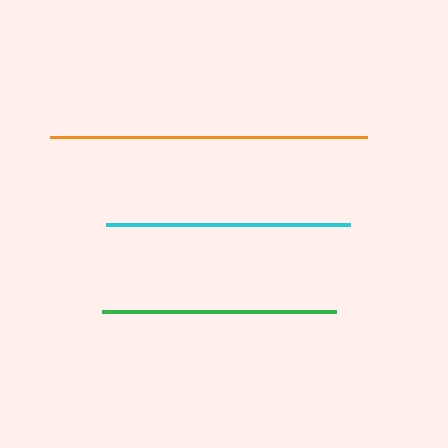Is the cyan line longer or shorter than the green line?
The cyan line is longer than the green line.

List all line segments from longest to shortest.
From longest to shortest: orange, cyan, green.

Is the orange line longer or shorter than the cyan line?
The orange line is longer than the cyan line.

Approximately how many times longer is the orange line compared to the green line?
The orange line is approximately 1.4 times the length of the green line.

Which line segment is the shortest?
The green line is the shortest at approximately 234 pixels.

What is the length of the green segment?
The green segment is approximately 234 pixels long.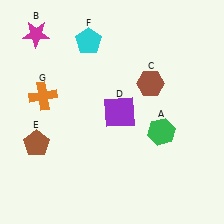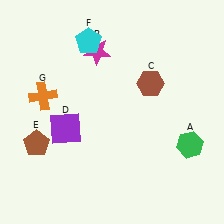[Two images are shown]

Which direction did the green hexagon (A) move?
The green hexagon (A) moved right.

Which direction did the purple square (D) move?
The purple square (D) moved left.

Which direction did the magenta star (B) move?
The magenta star (B) moved right.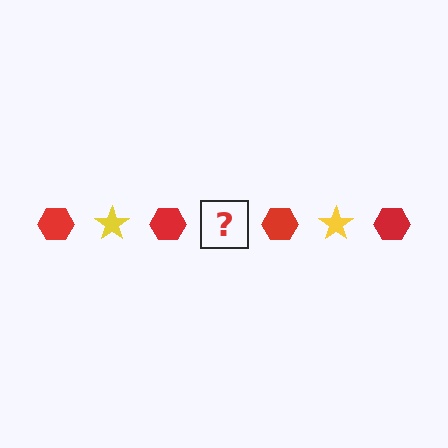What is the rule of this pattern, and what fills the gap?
The rule is that the pattern alternates between red hexagon and yellow star. The gap should be filled with a yellow star.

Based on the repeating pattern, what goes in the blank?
The blank should be a yellow star.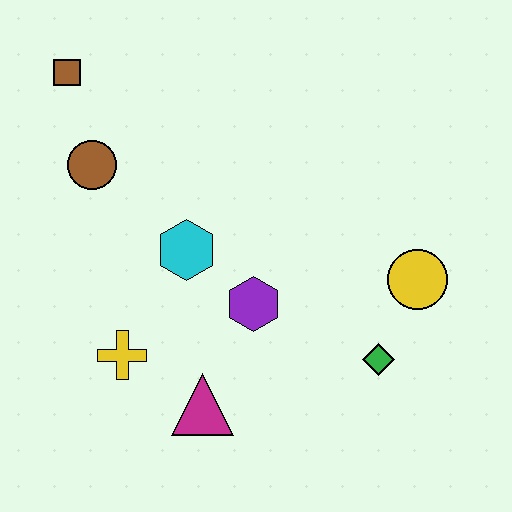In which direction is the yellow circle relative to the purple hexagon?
The yellow circle is to the right of the purple hexagon.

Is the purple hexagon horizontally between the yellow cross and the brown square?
No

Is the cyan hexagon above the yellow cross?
Yes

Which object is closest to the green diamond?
The yellow circle is closest to the green diamond.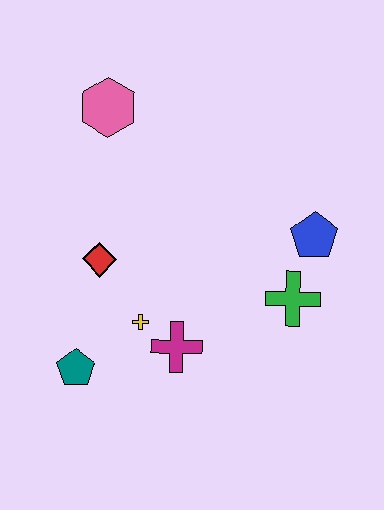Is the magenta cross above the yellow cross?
No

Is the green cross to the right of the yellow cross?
Yes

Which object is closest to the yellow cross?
The magenta cross is closest to the yellow cross.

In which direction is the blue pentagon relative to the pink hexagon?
The blue pentagon is to the right of the pink hexagon.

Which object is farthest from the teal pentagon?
The blue pentagon is farthest from the teal pentagon.